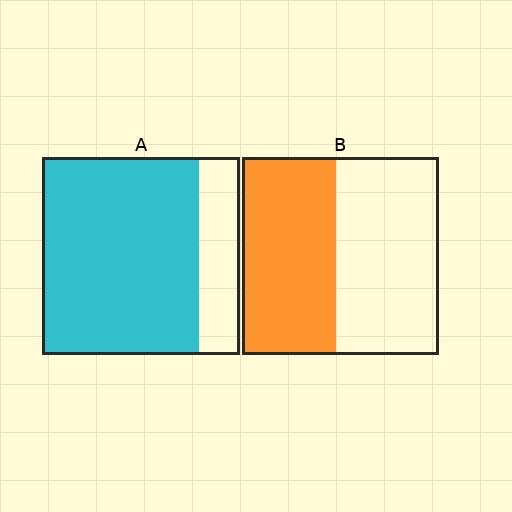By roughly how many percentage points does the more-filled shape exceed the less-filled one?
By roughly 30 percentage points (A over B).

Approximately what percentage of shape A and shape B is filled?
A is approximately 80% and B is approximately 50%.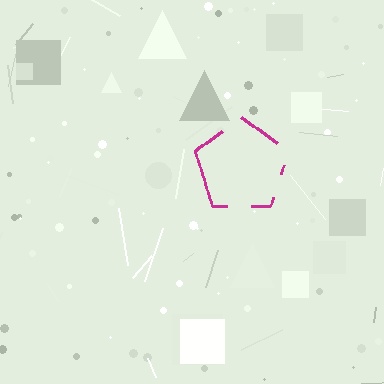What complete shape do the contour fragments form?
The contour fragments form a pentagon.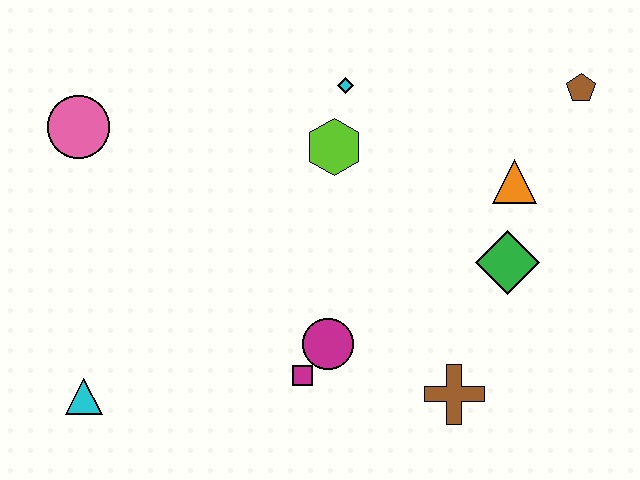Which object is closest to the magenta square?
The magenta circle is closest to the magenta square.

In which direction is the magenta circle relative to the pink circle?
The magenta circle is to the right of the pink circle.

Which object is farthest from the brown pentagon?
The cyan triangle is farthest from the brown pentagon.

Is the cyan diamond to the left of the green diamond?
Yes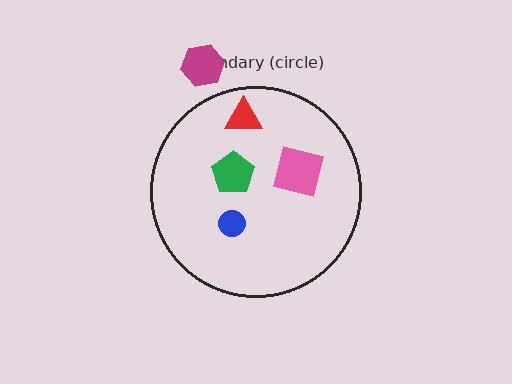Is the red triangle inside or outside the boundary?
Inside.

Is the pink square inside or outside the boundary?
Inside.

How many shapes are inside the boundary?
4 inside, 1 outside.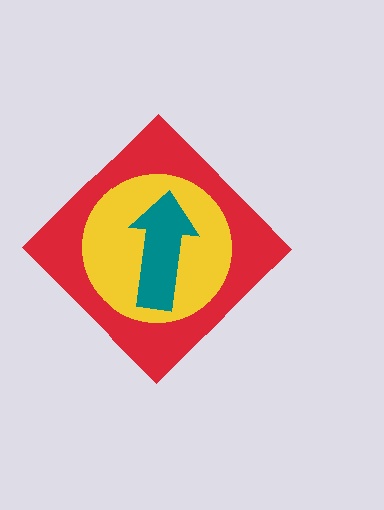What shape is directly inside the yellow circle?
The teal arrow.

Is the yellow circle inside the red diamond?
Yes.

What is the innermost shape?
The teal arrow.